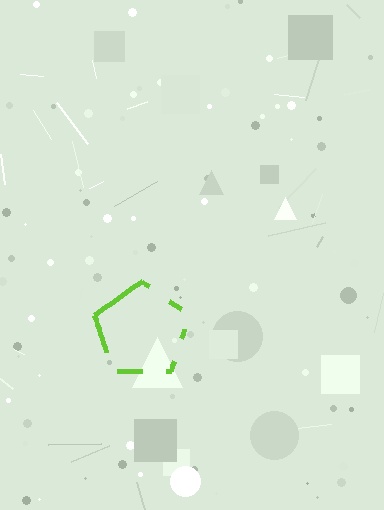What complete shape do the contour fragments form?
The contour fragments form a pentagon.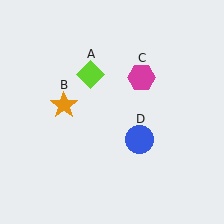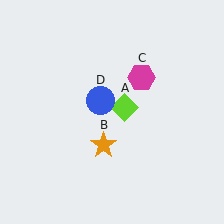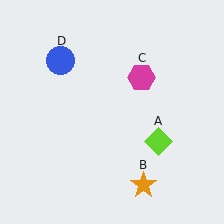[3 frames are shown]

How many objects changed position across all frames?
3 objects changed position: lime diamond (object A), orange star (object B), blue circle (object D).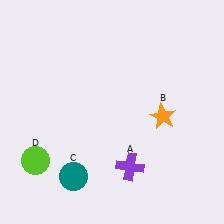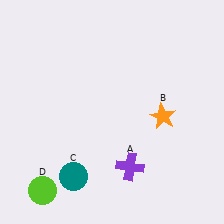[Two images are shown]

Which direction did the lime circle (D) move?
The lime circle (D) moved down.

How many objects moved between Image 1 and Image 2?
1 object moved between the two images.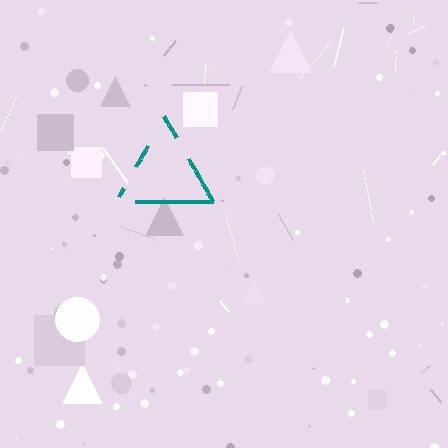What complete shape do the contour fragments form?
The contour fragments form a triangle.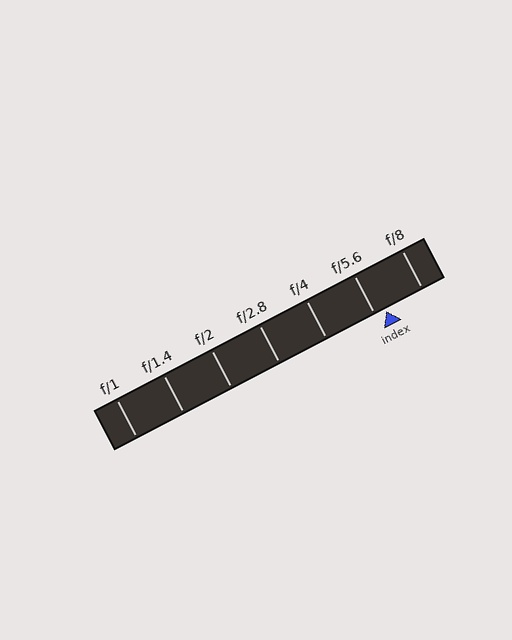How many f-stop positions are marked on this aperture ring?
There are 7 f-stop positions marked.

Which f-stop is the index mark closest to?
The index mark is closest to f/5.6.